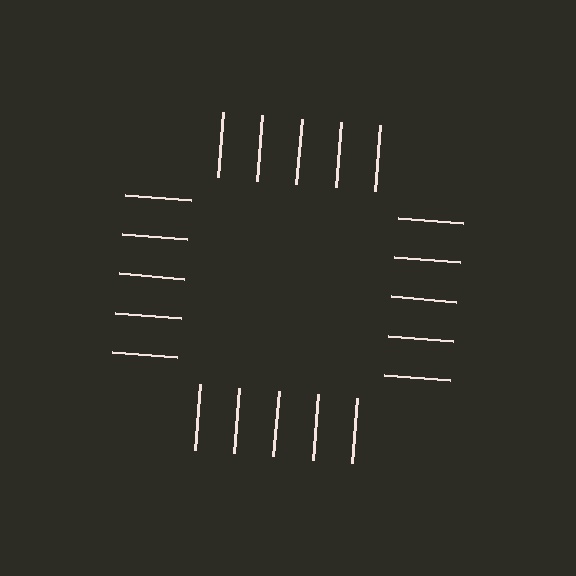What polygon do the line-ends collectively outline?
An illusory square — the line segments terminate on its edges but no continuous stroke is drawn.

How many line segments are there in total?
20 — 5 along each of the 4 edges.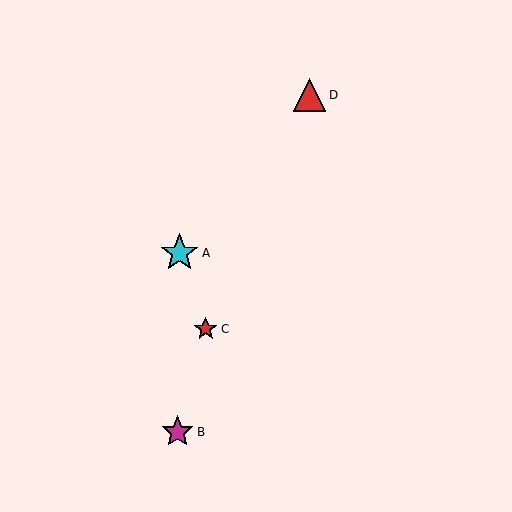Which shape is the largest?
The cyan star (labeled A) is the largest.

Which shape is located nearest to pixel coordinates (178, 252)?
The cyan star (labeled A) at (180, 253) is nearest to that location.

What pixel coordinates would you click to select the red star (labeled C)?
Click at (206, 329) to select the red star C.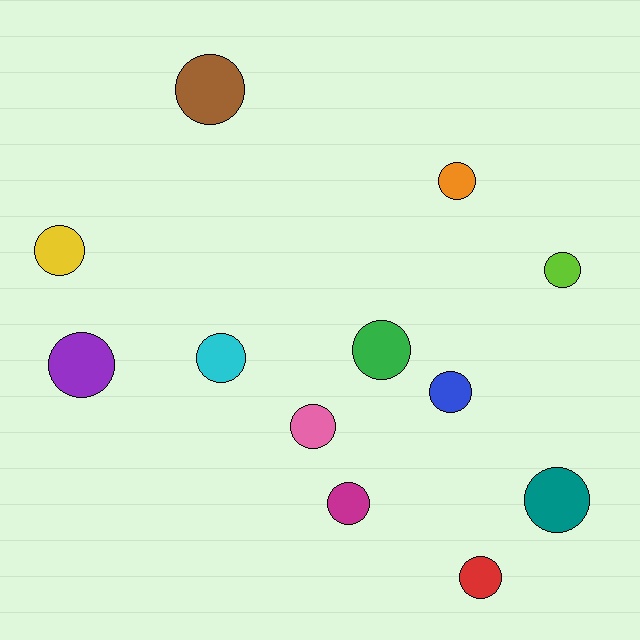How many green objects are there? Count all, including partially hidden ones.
There is 1 green object.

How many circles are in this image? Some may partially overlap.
There are 12 circles.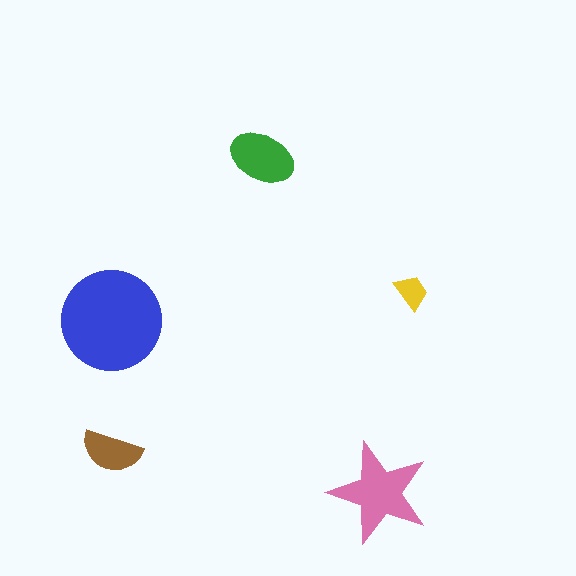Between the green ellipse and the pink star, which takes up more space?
The pink star.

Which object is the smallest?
The yellow trapezoid.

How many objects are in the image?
There are 5 objects in the image.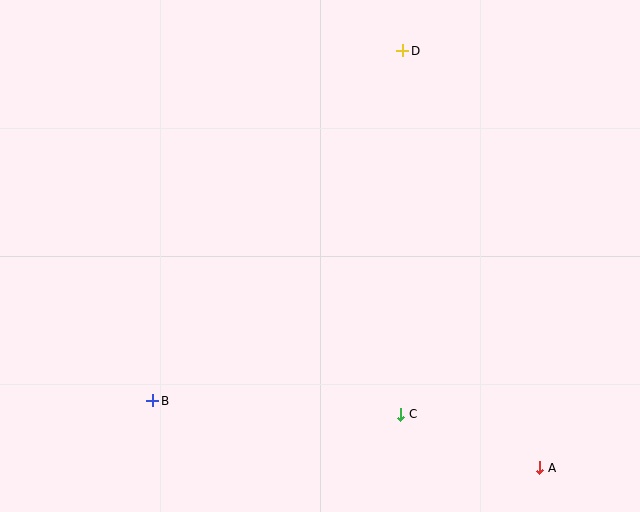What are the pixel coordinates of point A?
Point A is at (540, 468).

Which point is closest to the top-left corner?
Point D is closest to the top-left corner.